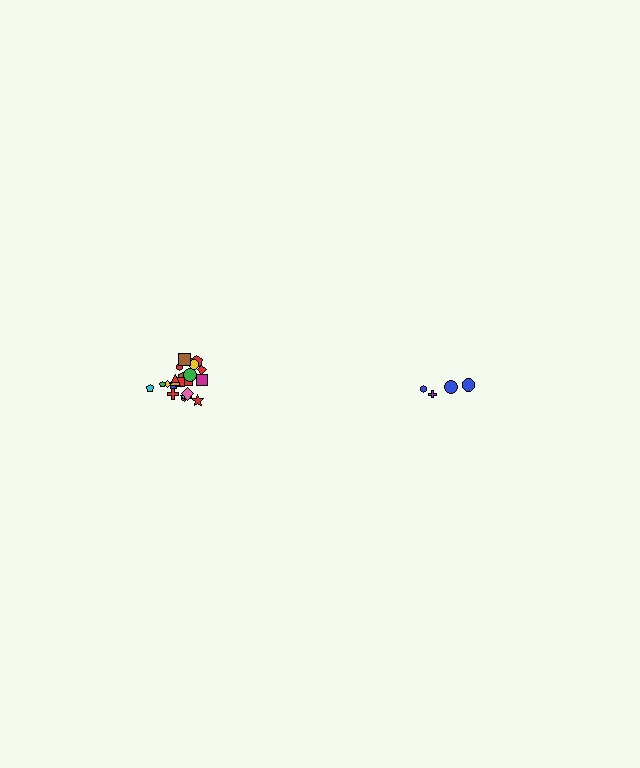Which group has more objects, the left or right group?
The left group.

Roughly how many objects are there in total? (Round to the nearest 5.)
Roughly 25 objects in total.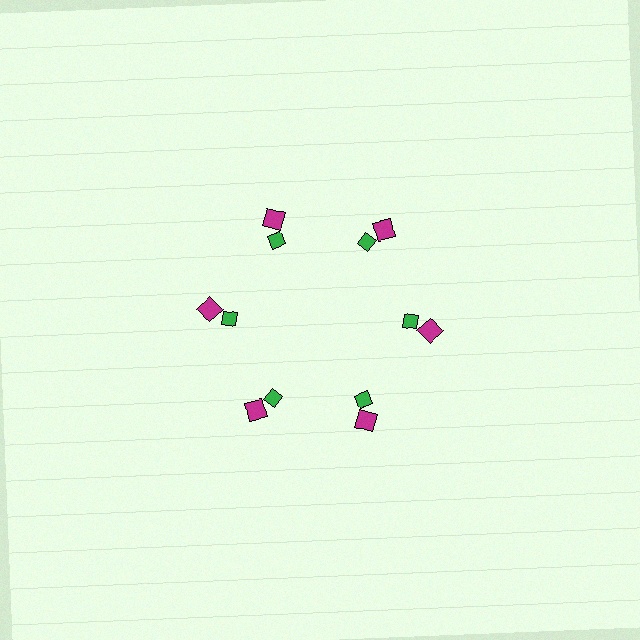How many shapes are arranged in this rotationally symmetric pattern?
There are 12 shapes, arranged in 6 groups of 2.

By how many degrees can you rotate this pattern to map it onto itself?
The pattern maps onto itself every 60 degrees of rotation.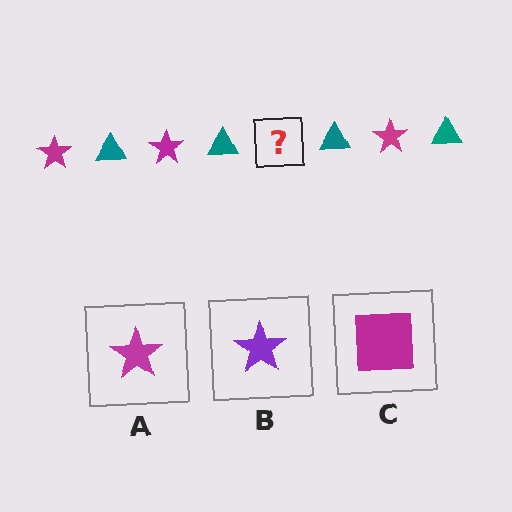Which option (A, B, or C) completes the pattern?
A.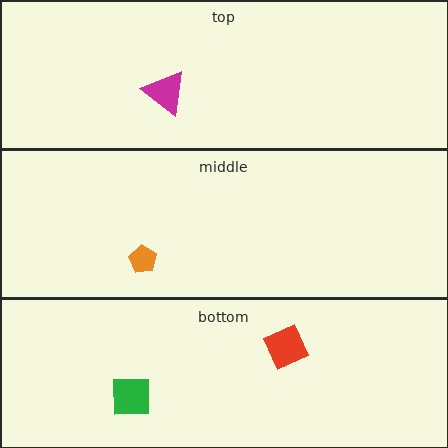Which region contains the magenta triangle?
The top region.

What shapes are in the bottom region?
The green square, the red square.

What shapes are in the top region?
The magenta triangle.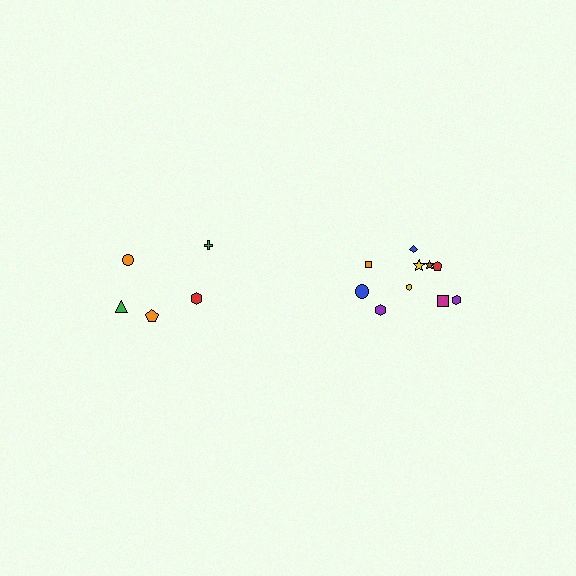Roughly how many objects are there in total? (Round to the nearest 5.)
Roughly 15 objects in total.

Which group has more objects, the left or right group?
The right group.